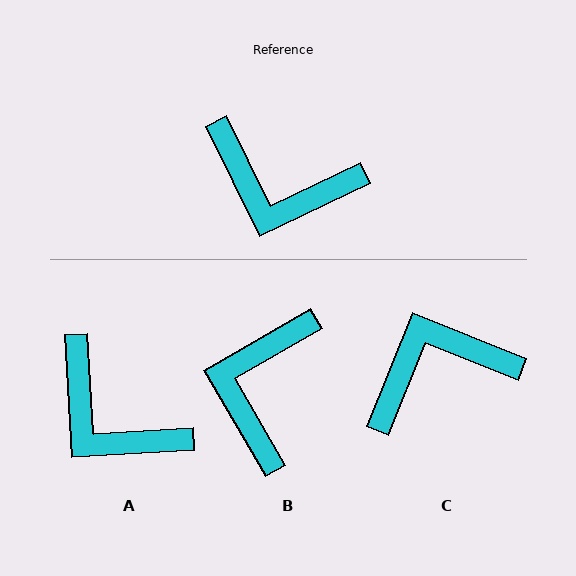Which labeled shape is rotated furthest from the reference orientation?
C, about 138 degrees away.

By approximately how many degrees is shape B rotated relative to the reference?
Approximately 86 degrees clockwise.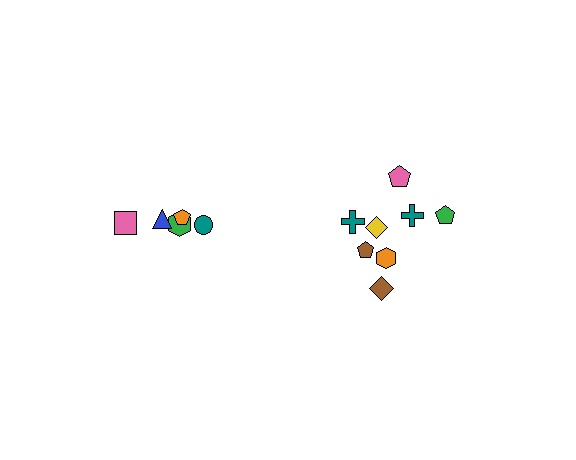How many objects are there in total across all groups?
There are 13 objects.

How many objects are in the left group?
There are 5 objects.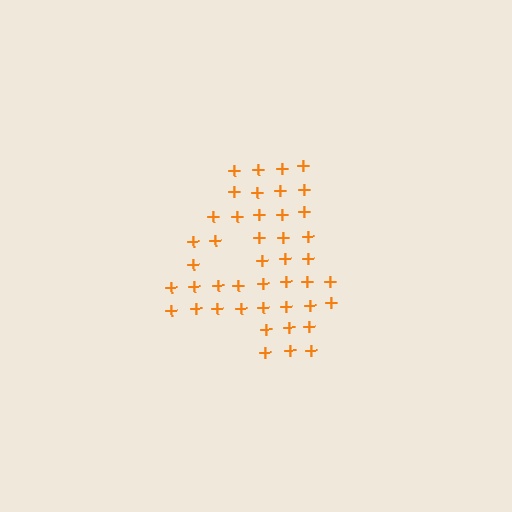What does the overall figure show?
The overall figure shows the digit 4.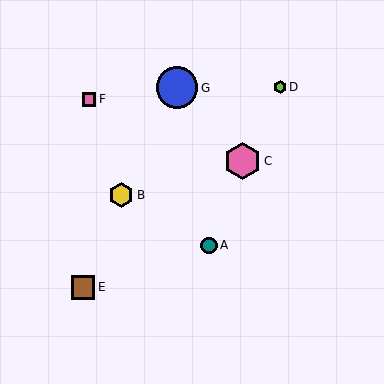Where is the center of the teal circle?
The center of the teal circle is at (209, 245).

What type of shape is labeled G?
Shape G is a blue circle.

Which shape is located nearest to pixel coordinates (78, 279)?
The brown square (labeled E) at (83, 287) is nearest to that location.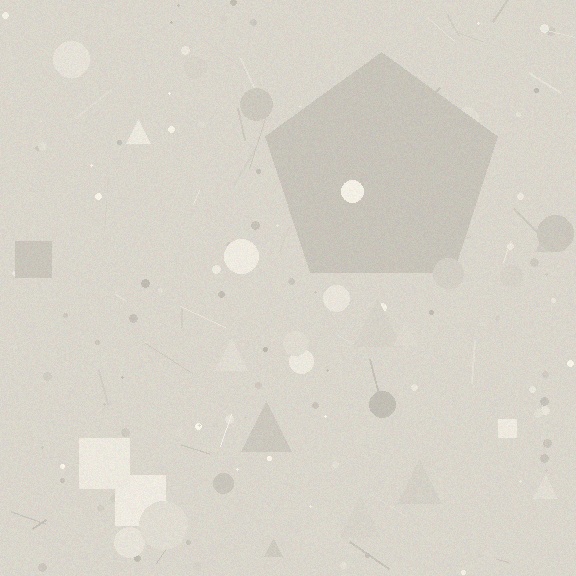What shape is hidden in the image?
A pentagon is hidden in the image.